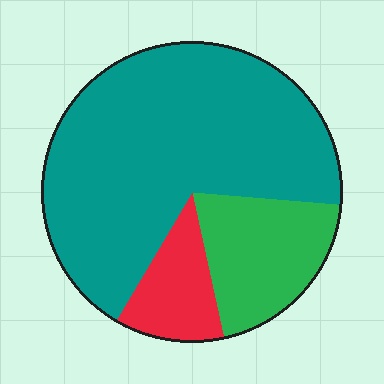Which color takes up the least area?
Red, at roughly 10%.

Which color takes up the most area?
Teal, at roughly 70%.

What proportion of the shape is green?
Green takes up about one fifth (1/5) of the shape.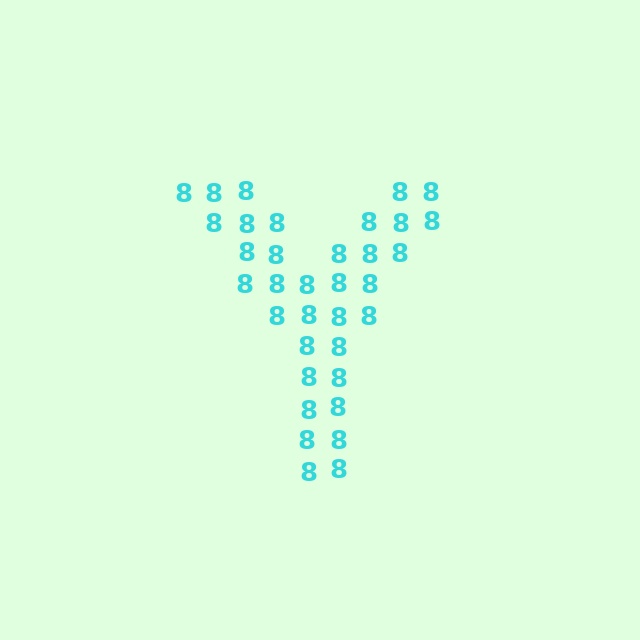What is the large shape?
The large shape is the letter Y.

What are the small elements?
The small elements are digit 8's.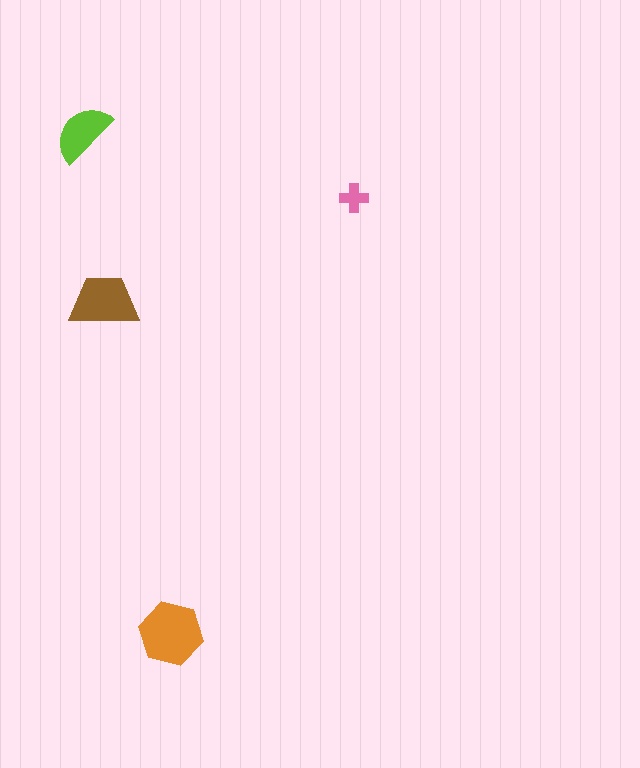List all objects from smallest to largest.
The pink cross, the lime semicircle, the brown trapezoid, the orange hexagon.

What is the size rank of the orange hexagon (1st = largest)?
1st.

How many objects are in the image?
There are 4 objects in the image.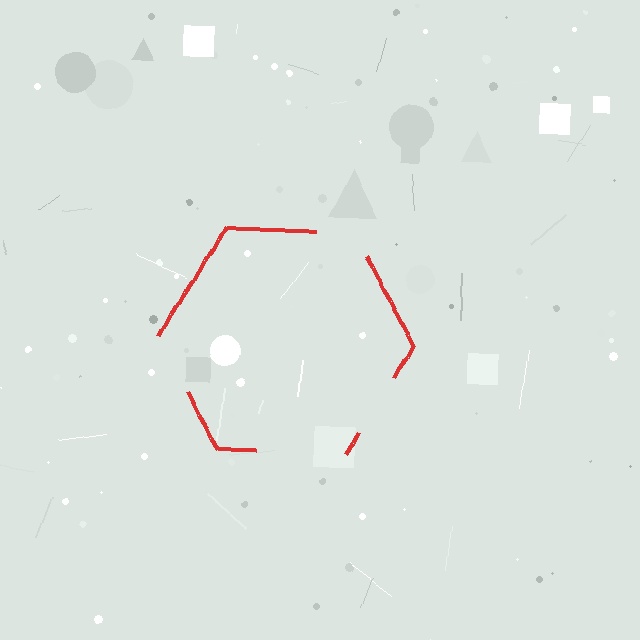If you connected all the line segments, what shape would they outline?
They would outline a hexagon.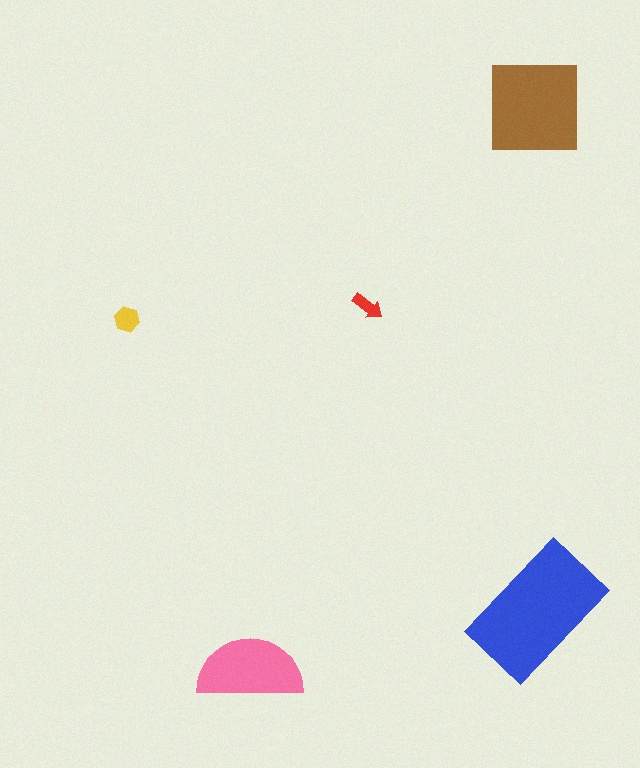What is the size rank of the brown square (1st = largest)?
2nd.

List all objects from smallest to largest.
The red arrow, the yellow hexagon, the pink semicircle, the brown square, the blue rectangle.